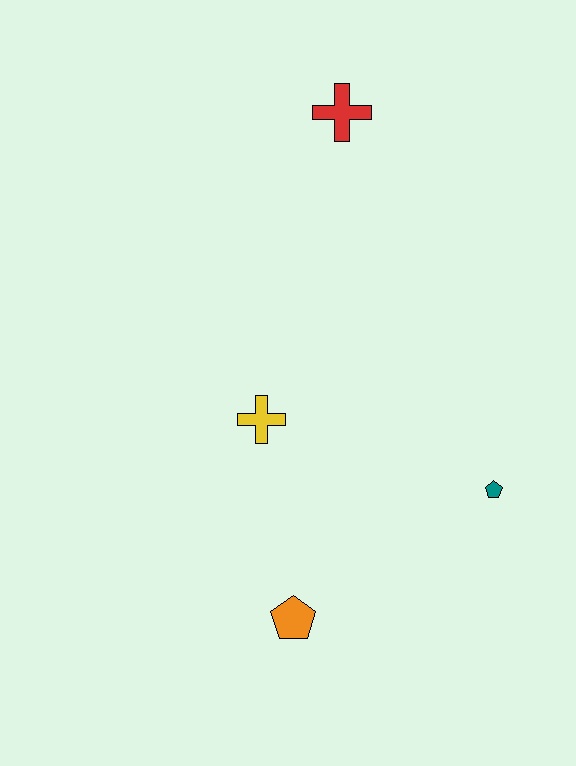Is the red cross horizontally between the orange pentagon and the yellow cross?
No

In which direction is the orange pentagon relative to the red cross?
The orange pentagon is below the red cross.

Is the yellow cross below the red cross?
Yes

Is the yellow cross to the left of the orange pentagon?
Yes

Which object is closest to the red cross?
The yellow cross is closest to the red cross.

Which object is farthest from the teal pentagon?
The red cross is farthest from the teal pentagon.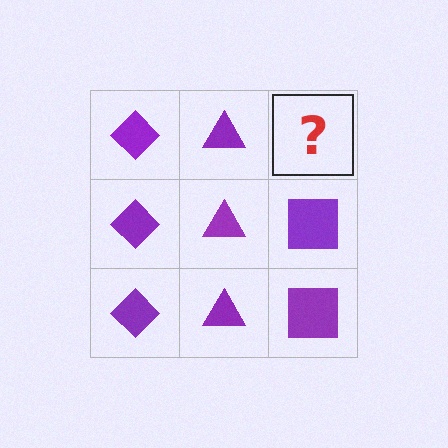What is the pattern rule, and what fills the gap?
The rule is that each column has a consistent shape. The gap should be filled with a purple square.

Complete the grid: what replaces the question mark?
The question mark should be replaced with a purple square.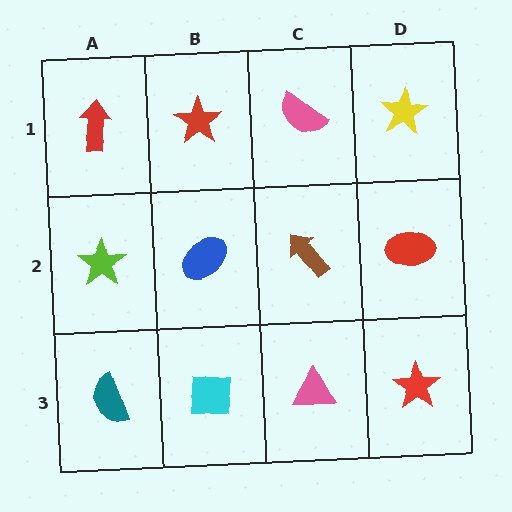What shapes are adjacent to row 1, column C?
A brown arrow (row 2, column C), a red star (row 1, column B), a yellow star (row 1, column D).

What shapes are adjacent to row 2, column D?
A yellow star (row 1, column D), a red star (row 3, column D), a brown arrow (row 2, column C).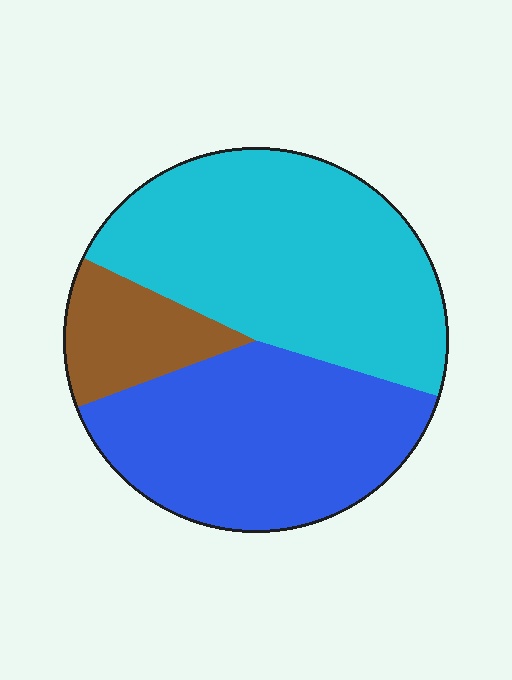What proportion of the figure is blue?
Blue covers about 40% of the figure.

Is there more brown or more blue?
Blue.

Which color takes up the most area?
Cyan, at roughly 50%.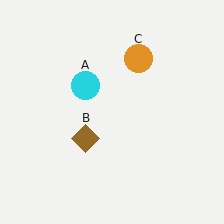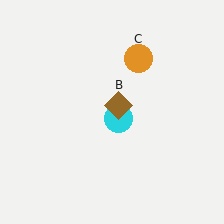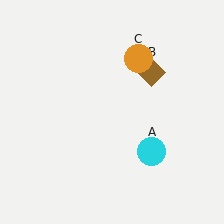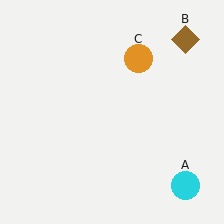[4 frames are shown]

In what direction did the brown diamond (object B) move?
The brown diamond (object B) moved up and to the right.